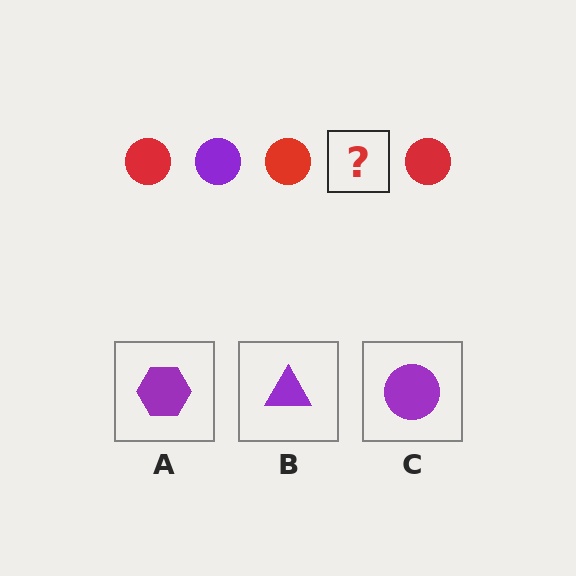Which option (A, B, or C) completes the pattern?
C.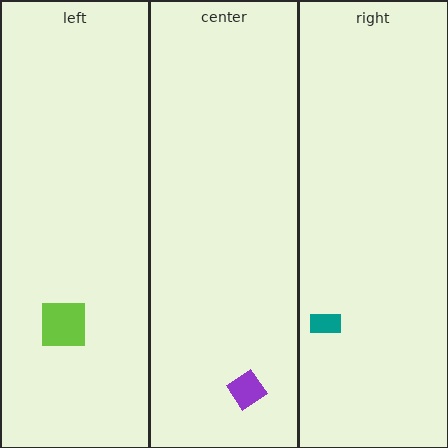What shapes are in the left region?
The lime square.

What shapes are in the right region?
The teal rectangle.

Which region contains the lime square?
The left region.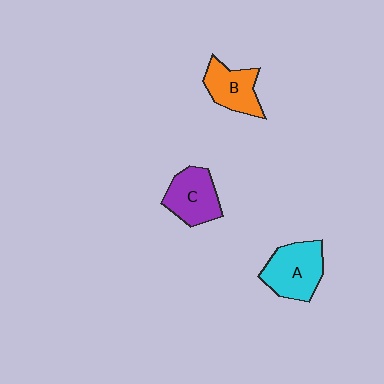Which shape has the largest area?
Shape A (cyan).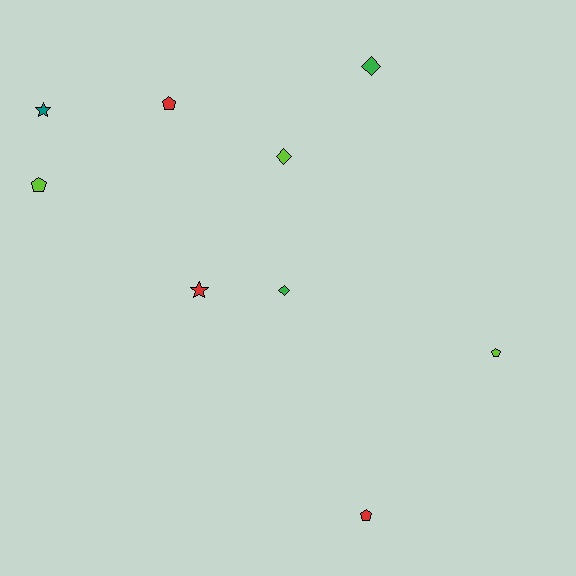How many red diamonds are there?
There are no red diamonds.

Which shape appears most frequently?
Pentagon, with 4 objects.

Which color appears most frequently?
Red, with 3 objects.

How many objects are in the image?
There are 9 objects.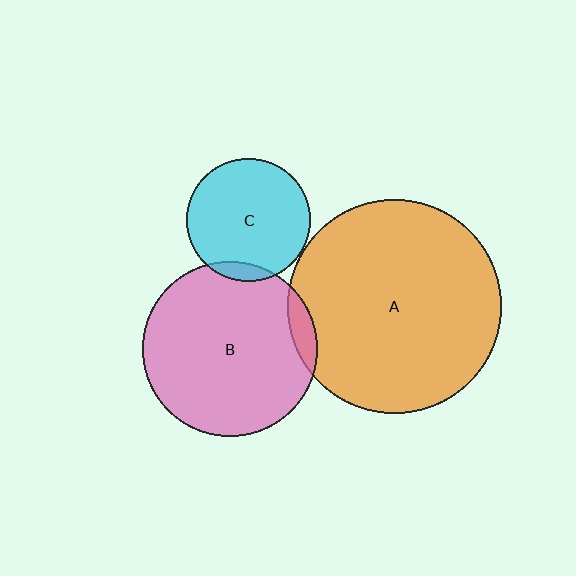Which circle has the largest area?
Circle A (orange).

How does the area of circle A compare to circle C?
Approximately 3.0 times.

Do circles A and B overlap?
Yes.